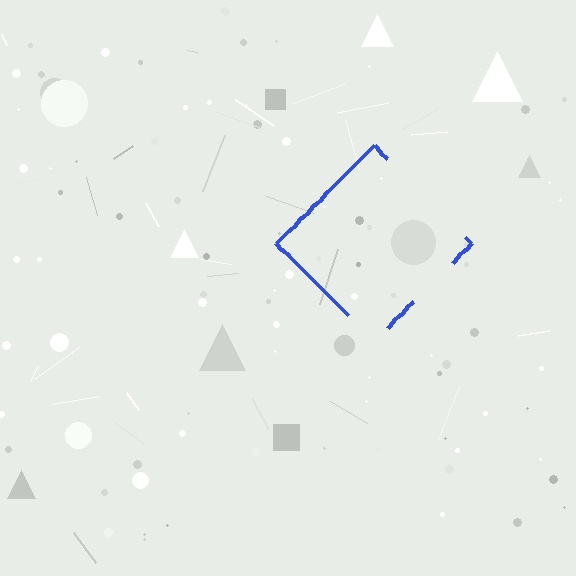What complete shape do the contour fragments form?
The contour fragments form a diamond.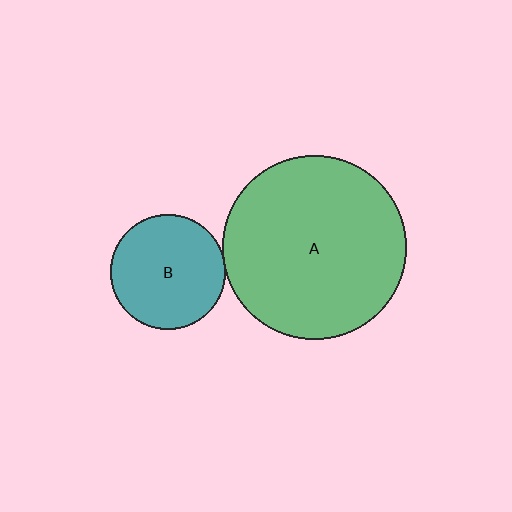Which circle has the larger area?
Circle A (green).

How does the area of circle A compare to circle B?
Approximately 2.5 times.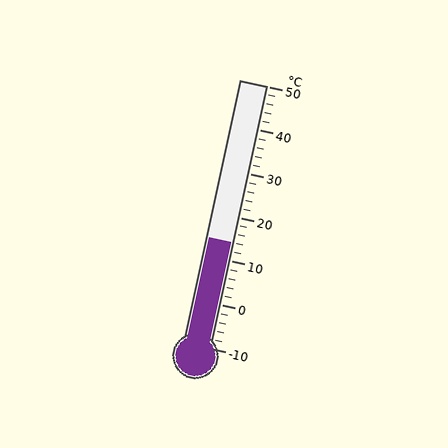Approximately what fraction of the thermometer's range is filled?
The thermometer is filled to approximately 40% of its range.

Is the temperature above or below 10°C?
The temperature is above 10°C.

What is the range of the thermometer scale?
The thermometer scale ranges from -10°C to 50°C.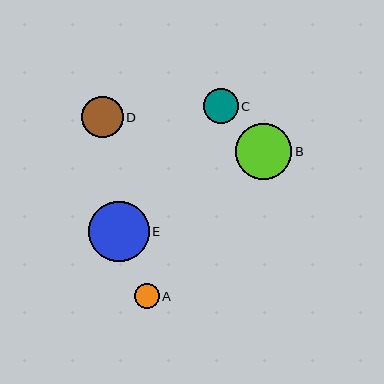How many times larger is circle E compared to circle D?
Circle E is approximately 1.5 times the size of circle D.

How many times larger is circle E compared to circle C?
Circle E is approximately 1.8 times the size of circle C.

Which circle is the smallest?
Circle A is the smallest with a size of approximately 25 pixels.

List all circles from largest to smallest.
From largest to smallest: E, B, D, C, A.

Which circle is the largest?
Circle E is the largest with a size of approximately 61 pixels.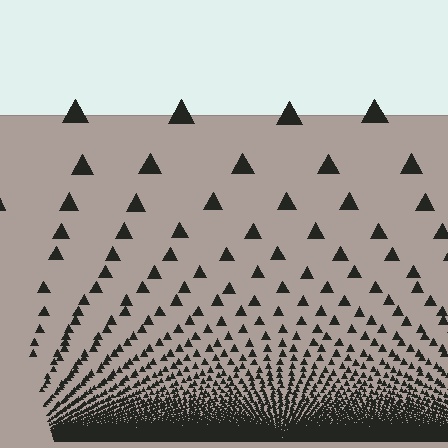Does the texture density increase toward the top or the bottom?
Density increases toward the bottom.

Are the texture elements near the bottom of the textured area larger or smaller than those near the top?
Smaller. The gradient is inverted — elements near the bottom are smaller and denser.